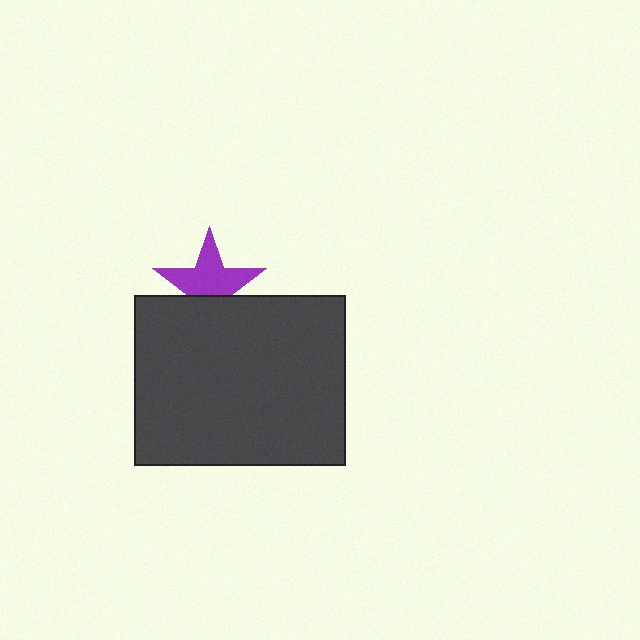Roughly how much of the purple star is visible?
About half of it is visible (roughly 65%).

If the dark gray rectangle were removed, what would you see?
You would see the complete purple star.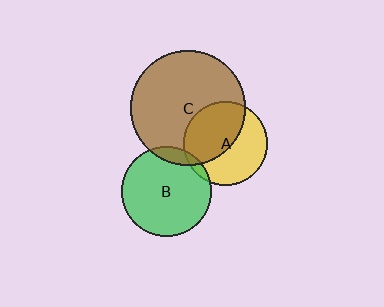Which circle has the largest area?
Circle C (brown).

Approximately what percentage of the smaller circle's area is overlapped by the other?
Approximately 5%.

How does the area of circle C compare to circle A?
Approximately 1.9 times.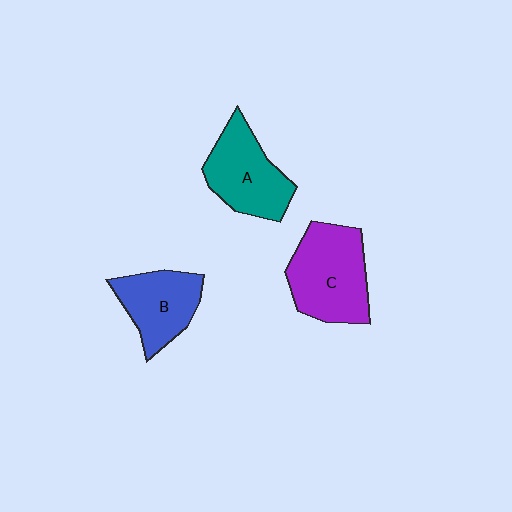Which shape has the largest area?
Shape C (purple).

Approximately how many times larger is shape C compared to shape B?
Approximately 1.3 times.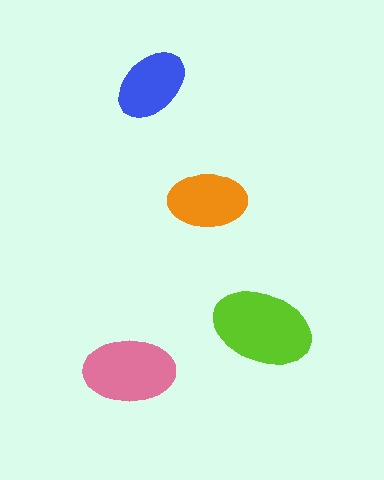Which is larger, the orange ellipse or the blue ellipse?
The orange one.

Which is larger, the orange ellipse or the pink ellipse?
The pink one.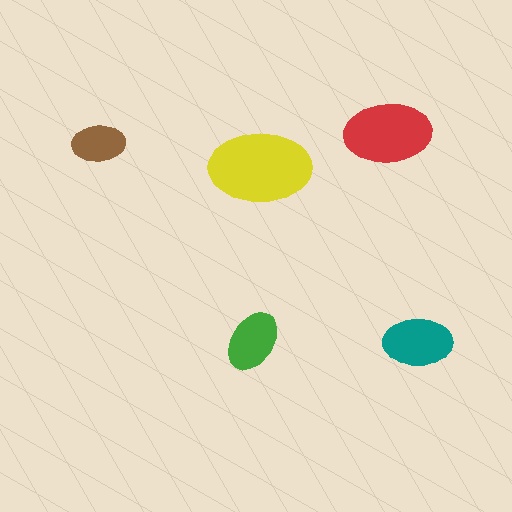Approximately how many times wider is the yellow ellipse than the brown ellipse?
About 2 times wider.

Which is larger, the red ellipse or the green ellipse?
The red one.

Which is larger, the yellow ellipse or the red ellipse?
The yellow one.